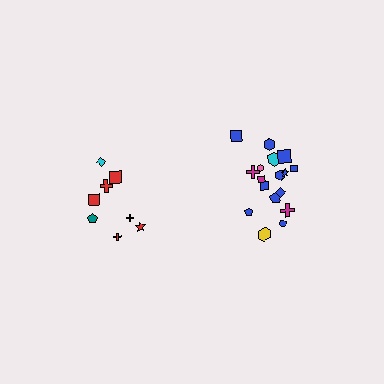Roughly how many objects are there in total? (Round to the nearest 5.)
Roughly 25 objects in total.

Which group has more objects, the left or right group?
The right group.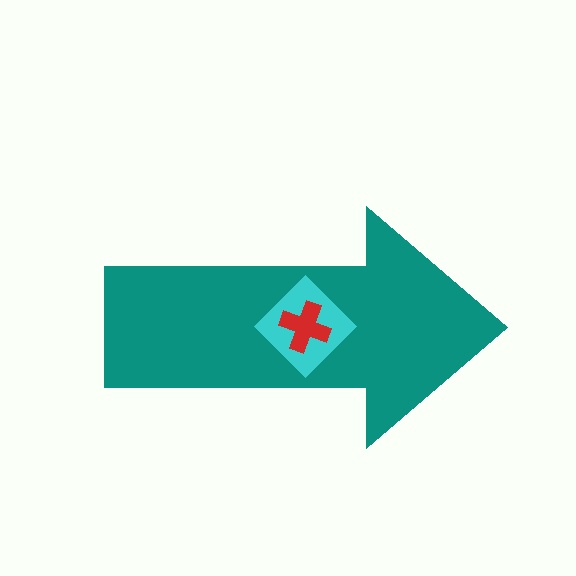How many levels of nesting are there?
3.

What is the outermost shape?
The teal arrow.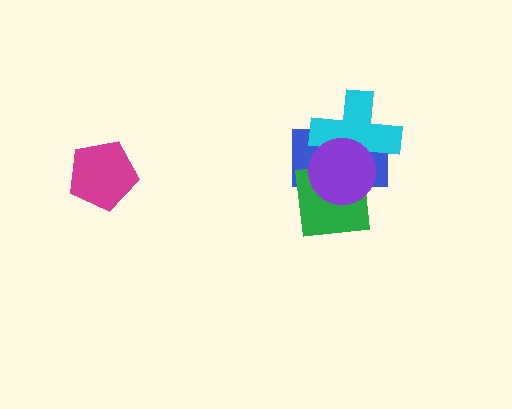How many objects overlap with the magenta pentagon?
0 objects overlap with the magenta pentagon.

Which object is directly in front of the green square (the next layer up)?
The cyan cross is directly in front of the green square.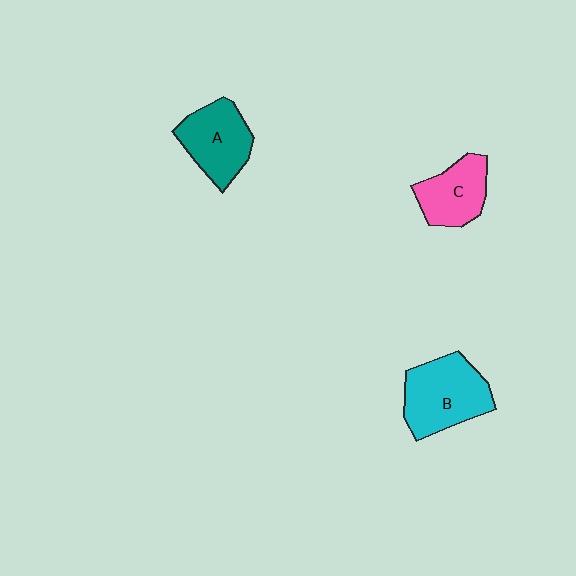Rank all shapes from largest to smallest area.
From largest to smallest: B (cyan), A (teal), C (pink).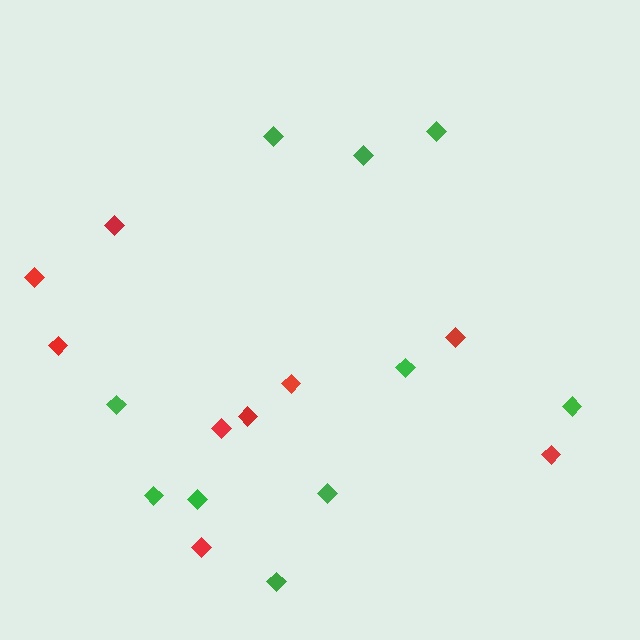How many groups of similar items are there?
There are 2 groups: one group of green diamonds (10) and one group of red diamonds (9).